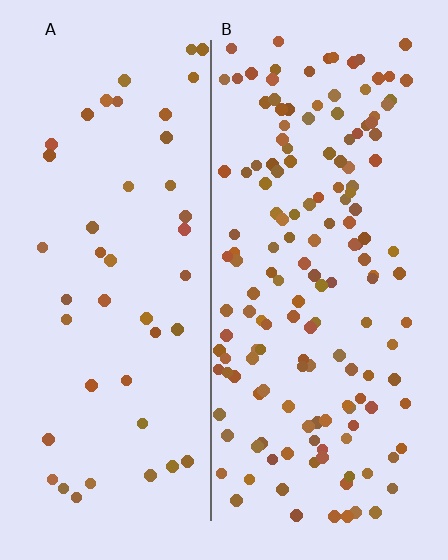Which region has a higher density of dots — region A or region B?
B (the right).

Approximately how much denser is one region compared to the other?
Approximately 3.4× — region B over region A.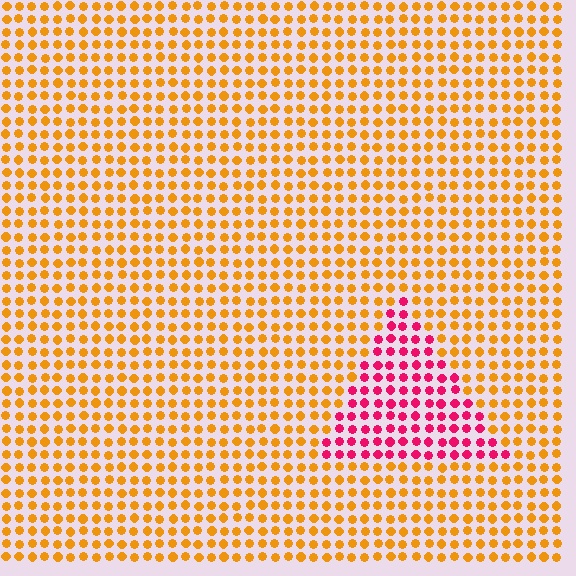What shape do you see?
I see a triangle.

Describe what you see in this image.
The image is filled with small orange elements in a uniform arrangement. A triangle-shaped region is visible where the elements are tinted to a slightly different hue, forming a subtle color boundary.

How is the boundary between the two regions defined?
The boundary is defined purely by a slight shift in hue (about 61 degrees). Spacing, size, and orientation are identical on both sides.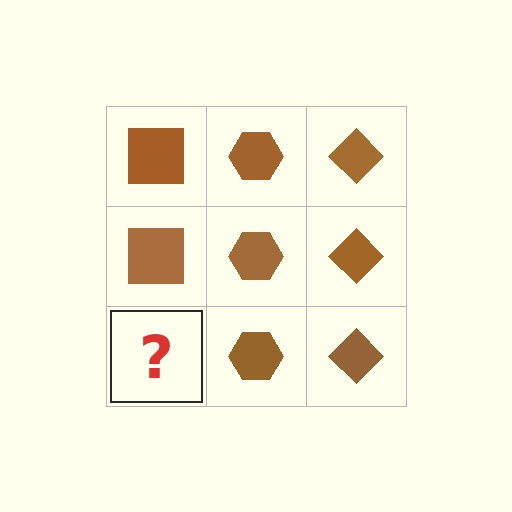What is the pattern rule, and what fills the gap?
The rule is that each column has a consistent shape. The gap should be filled with a brown square.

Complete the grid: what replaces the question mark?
The question mark should be replaced with a brown square.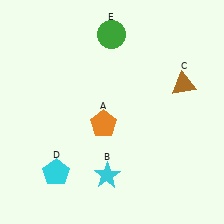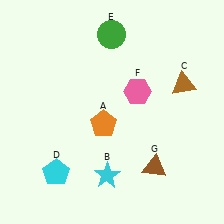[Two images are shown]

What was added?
A pink hexagon (F), a brown triangle (G) were added in Image 2.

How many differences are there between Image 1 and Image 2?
There are 2 differences between the two images.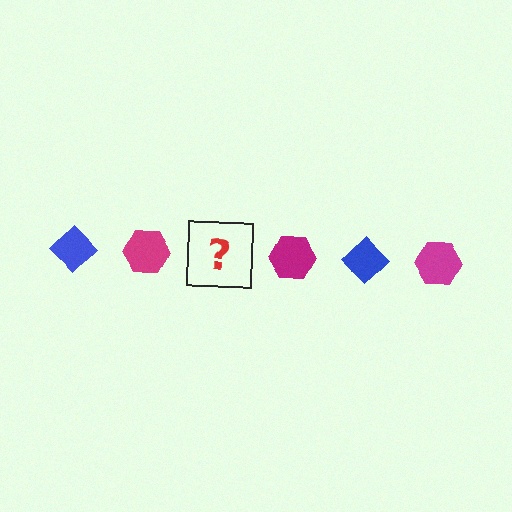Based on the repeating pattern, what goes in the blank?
The blank should be a blue diamond.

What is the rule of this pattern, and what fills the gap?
The rule is that the pattern alternates between blue diamond and magenta hexagon. The gap should be filled with a blue diamond.